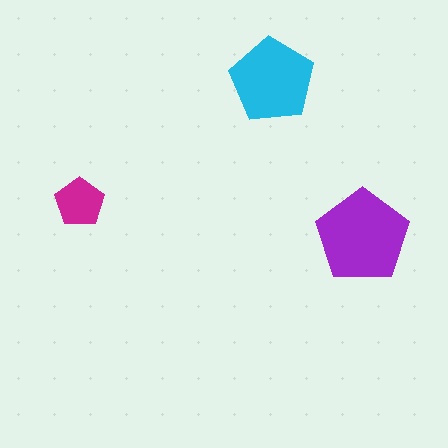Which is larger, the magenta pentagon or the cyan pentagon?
The cyan one.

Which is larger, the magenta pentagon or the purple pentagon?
The purple one.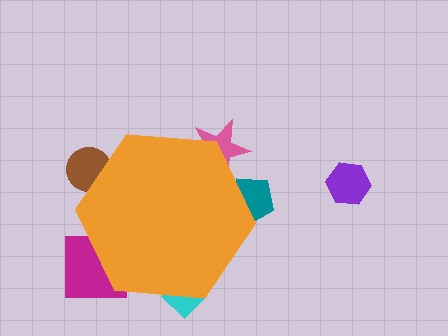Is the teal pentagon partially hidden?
Yes, the teal pentagon is partially hidden behind the orange hexagon.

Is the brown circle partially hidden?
Yes, the brown circle is partially hidden behind the orange hexagon.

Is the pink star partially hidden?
Yes, the pink star is partially hidden behind the orange hexagon.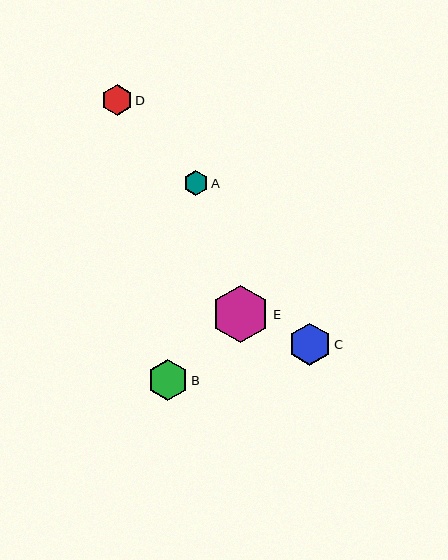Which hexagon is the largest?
Hexagon E is the largest with a size of approximately 58 pixels.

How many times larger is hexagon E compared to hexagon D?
Hexagon E is approximately 1.9 times the size of hexagon D.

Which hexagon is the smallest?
Hexagon A is the smallest with a size of approximately 25 pixels.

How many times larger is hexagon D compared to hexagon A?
Hexagon D is approximately 1.2 times the size of hexagon A.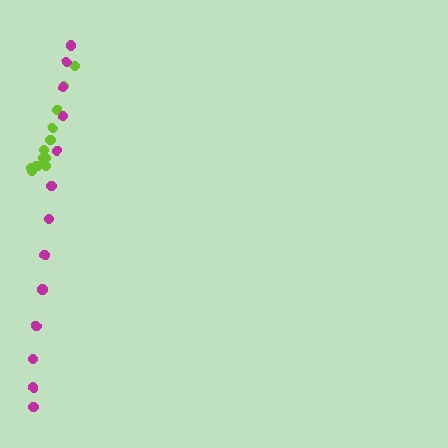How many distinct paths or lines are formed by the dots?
There are 2 distinct paths.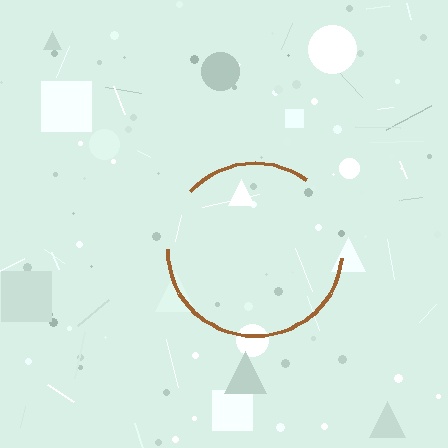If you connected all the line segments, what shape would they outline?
They would outline a circle.